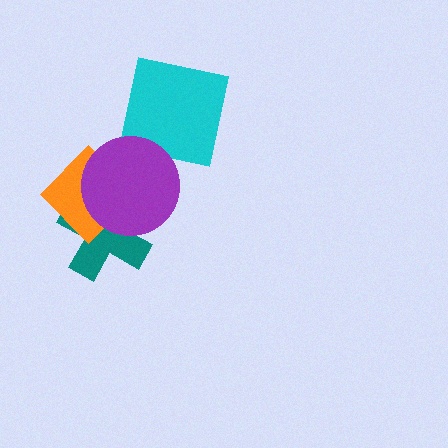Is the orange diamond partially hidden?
Yes, it is partially covered by another shape.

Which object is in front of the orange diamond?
The purple circle is in front of the orange diamond.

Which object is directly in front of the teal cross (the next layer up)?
The orange diamond is directly in front of the teal cross.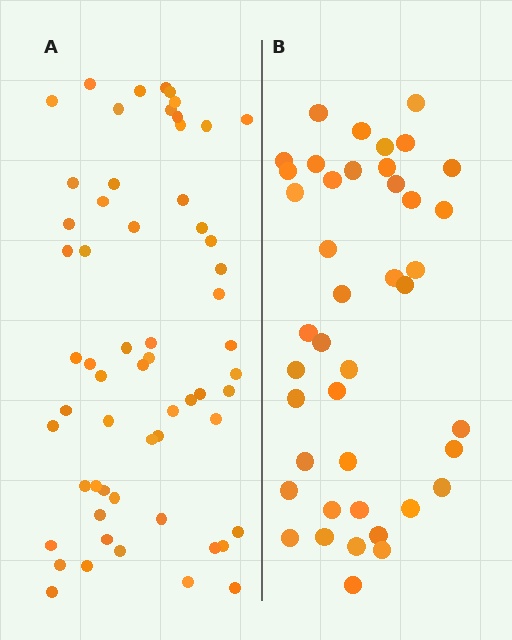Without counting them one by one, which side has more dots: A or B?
Region A (the left region) has more dots.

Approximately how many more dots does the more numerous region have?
Region A has approximately 20 more dots than region B.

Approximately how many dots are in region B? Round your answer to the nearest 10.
About 40 dots. (The exact count is 42, which rounds to 40.)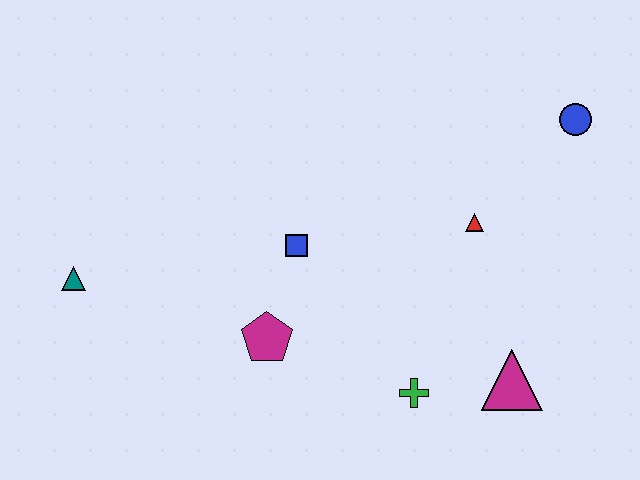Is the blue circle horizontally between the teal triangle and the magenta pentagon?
No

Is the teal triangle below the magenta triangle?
No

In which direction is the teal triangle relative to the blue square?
The teal triangle is to the left of the blue square.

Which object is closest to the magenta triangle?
The green cross is closest to the magenta triangle.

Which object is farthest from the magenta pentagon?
The blue circle is farthest from the magenta pentagon.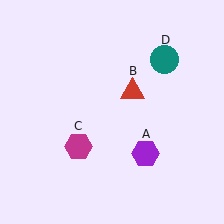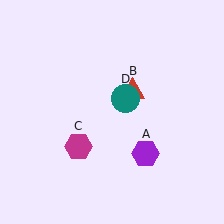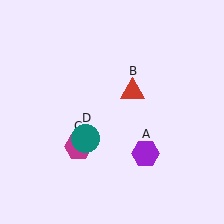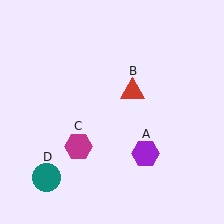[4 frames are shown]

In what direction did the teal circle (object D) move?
The teal circle (object D) moved down and to the left.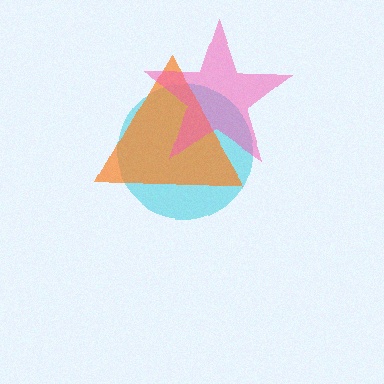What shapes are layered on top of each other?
The layered shapes are: a cyan circle, an orange triangle, a pink star.